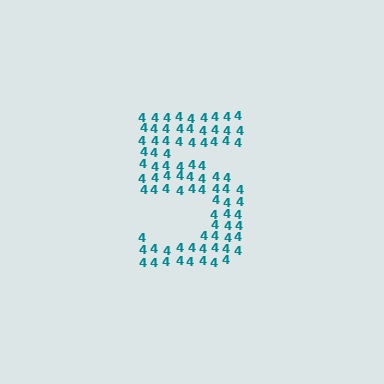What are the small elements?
The small elements are digit 4's.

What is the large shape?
The large shape is the digit 5.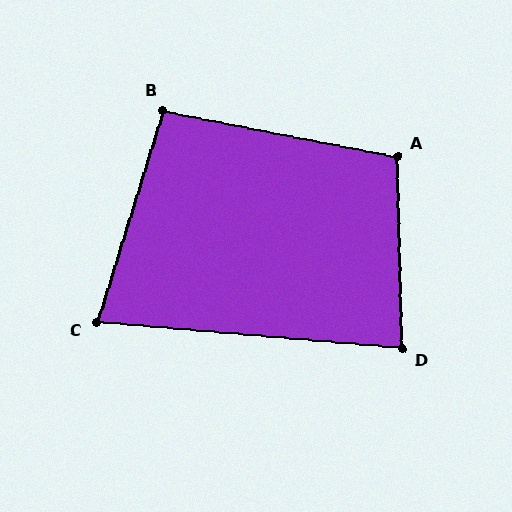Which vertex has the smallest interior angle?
C, at approximately 78 degrees.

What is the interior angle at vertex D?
Approximately 84 degrees (acute).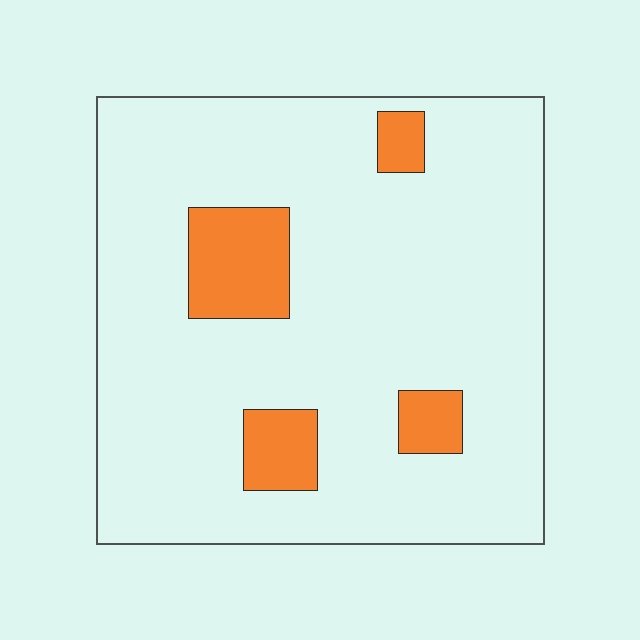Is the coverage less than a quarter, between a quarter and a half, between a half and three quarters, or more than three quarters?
Less than a quarter.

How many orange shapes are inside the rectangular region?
4.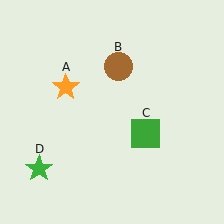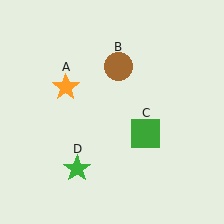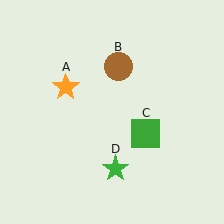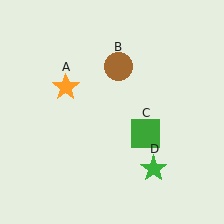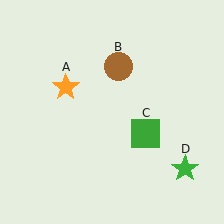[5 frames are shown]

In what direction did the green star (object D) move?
The green star (object D) moved right.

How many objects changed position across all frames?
1 object changed position: green star (object D).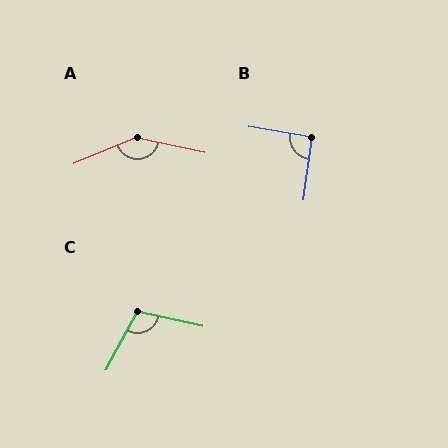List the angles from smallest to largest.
B (92°), C (105°), A (146°).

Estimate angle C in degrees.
Approximately 105 degrees.